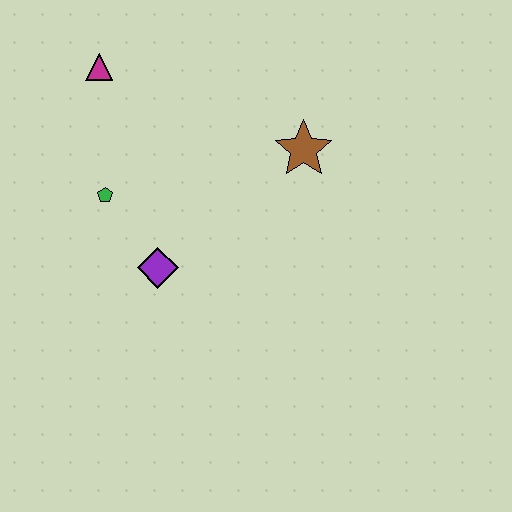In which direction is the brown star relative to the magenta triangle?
The brown star is to the right of the magenta triangle.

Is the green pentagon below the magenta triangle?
Yes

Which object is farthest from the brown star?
The magenta triangle is farthest from the brown star.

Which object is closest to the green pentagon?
The purple diamond is closest to the green pentagon.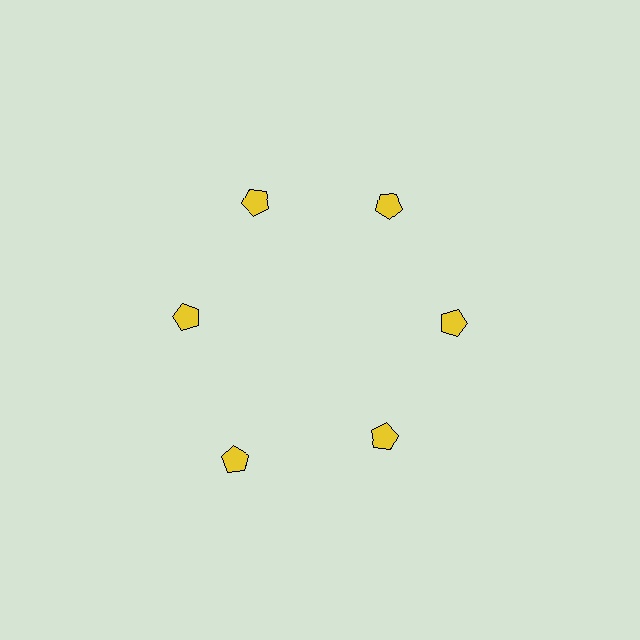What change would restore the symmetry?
The symmetry would be restored by moving it inward, back onto the ring so that all 6 pentagons sit at equal angles and equal distance from the center.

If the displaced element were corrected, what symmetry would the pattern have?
It would have 6-fold rotational symmetry — the pattern would map onto itself every 60 degrees.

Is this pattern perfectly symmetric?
No. The 6 yellow pentagons are arranged in a ring, but one element near the 7 o'clock position is pushed outward from the center, breaking the 6-fold rotational symmetry.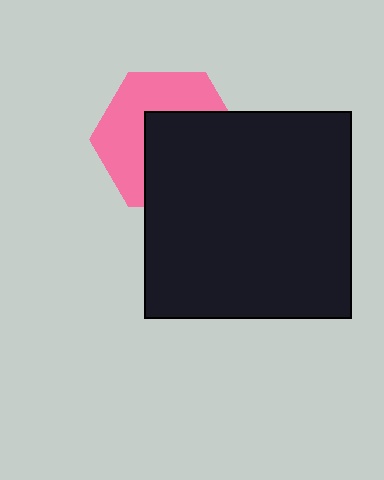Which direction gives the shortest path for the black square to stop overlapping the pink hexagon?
Moving toward the lower-right gives the shortest separation.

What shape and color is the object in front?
The object in front is a black square.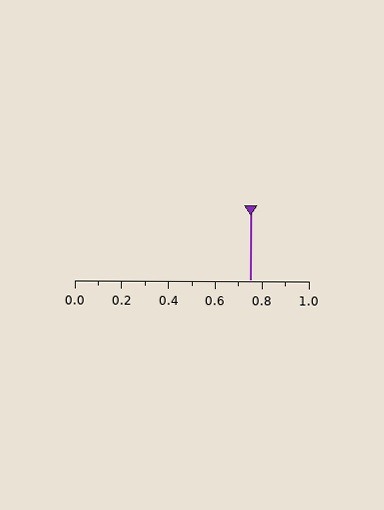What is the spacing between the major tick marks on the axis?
The major ticks are spaced 0.2 apart.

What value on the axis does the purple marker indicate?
The marker indicates approximately 0.75.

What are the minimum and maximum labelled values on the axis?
The axis runs from 0.0 to 1.0.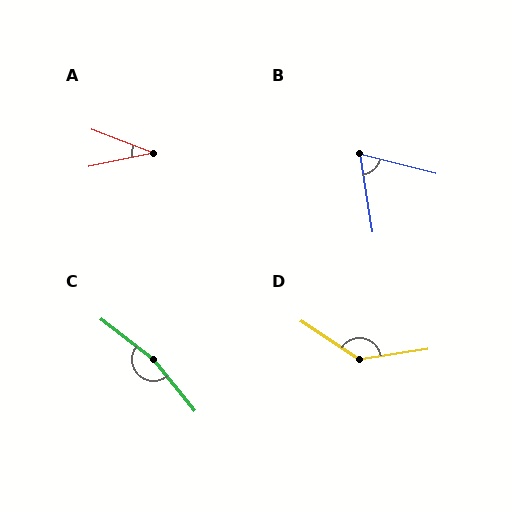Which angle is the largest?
C, at approximately 167 degrees.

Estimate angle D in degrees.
Approximately 138 degrees.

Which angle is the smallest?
A, at approximately 33 degrees.